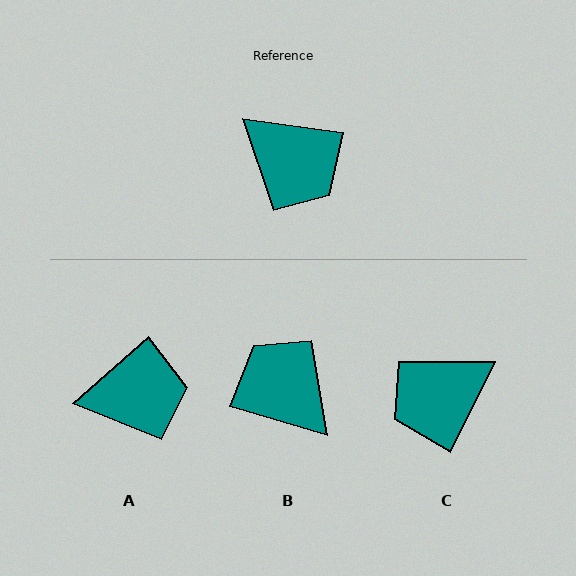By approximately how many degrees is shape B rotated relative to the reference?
Approximately 171 degrees counter-clockwise.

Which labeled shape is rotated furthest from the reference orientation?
B, about 171 degrees away.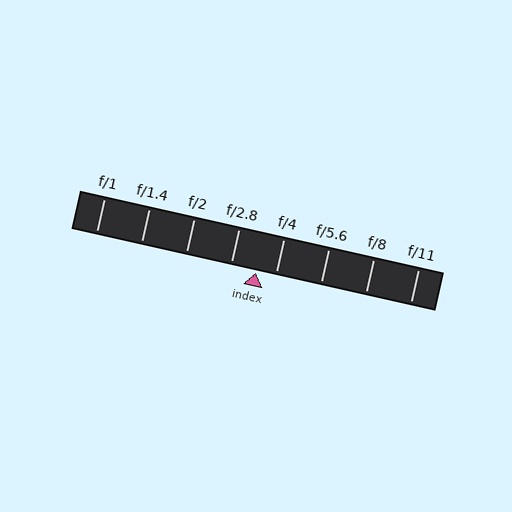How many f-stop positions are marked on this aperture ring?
There are 8 f-stop positions marked.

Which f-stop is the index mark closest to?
The index mark is closest to f/4.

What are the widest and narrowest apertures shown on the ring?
The widest aperture shown is f/1 and the narrowest is f/11.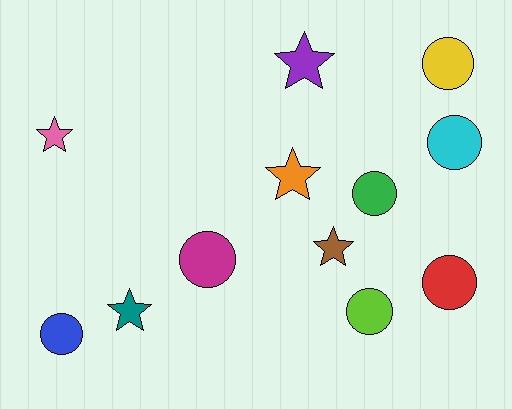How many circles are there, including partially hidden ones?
There are 7 circles.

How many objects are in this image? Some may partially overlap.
There are 12 objects.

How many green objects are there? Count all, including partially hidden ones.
There is 1 green object.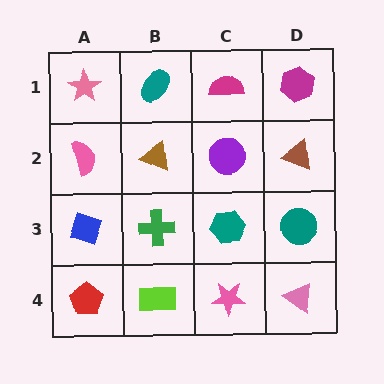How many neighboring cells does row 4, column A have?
2.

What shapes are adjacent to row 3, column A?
A pink semicircle (row 2, column A), a red pentagon (row 4, column A), a green cross (row 3, column B).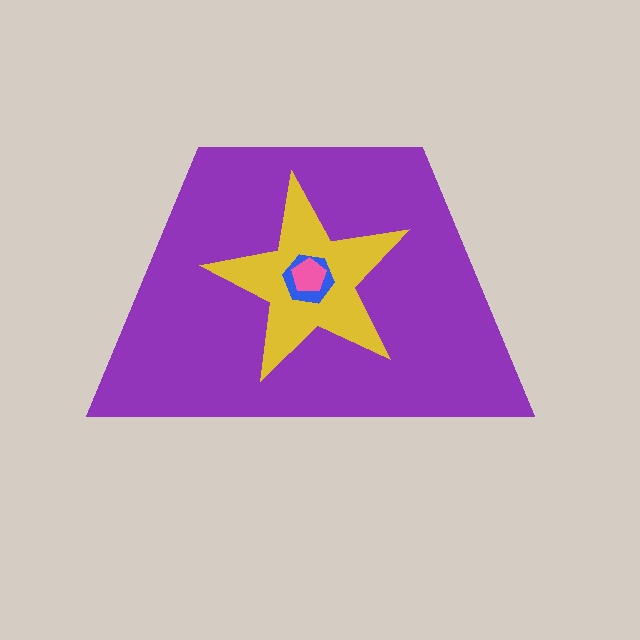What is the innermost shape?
The pink pentagon.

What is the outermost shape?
The purple trapezoid.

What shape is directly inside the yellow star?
The blue hexagon.